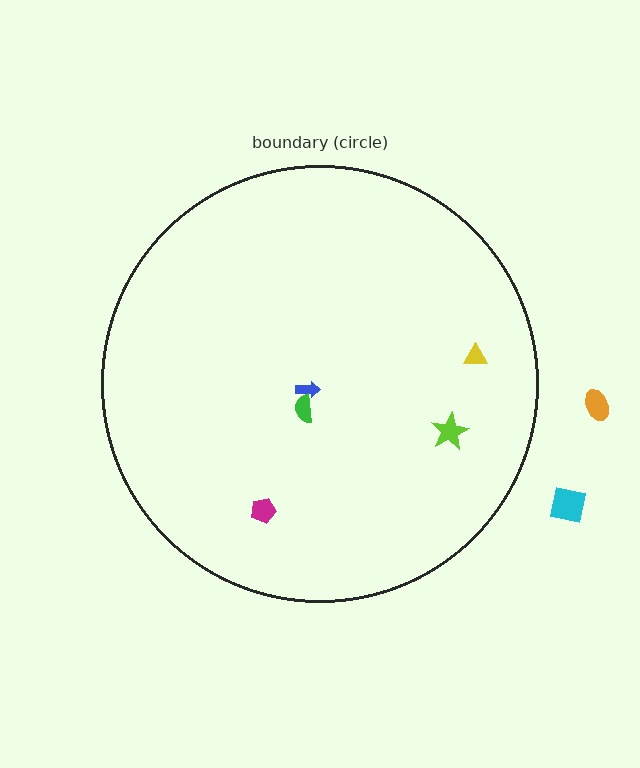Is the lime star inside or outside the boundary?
Inside.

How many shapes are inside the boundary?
5 inside, 2 outside.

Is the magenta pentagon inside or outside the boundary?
Inside.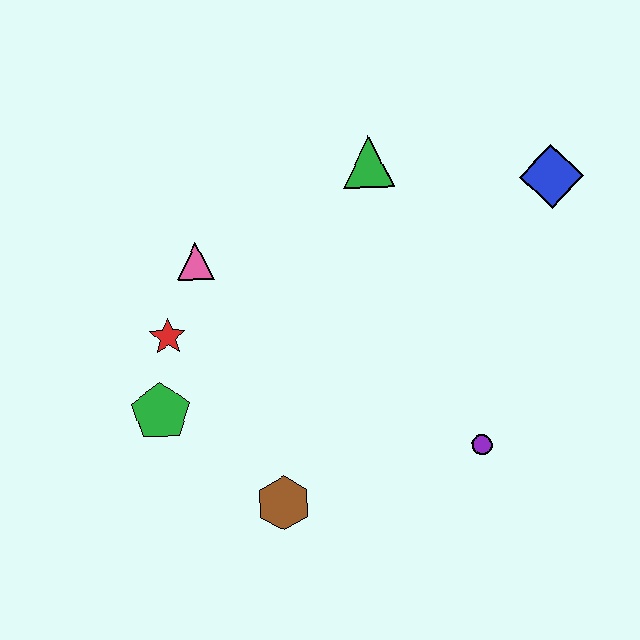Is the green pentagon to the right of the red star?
No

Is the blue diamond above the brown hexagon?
Yes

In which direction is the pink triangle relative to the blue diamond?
The pink triangle is to the left of the blue diamond.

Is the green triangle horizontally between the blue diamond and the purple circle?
No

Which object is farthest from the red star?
The blue diamond is farthest from the red star.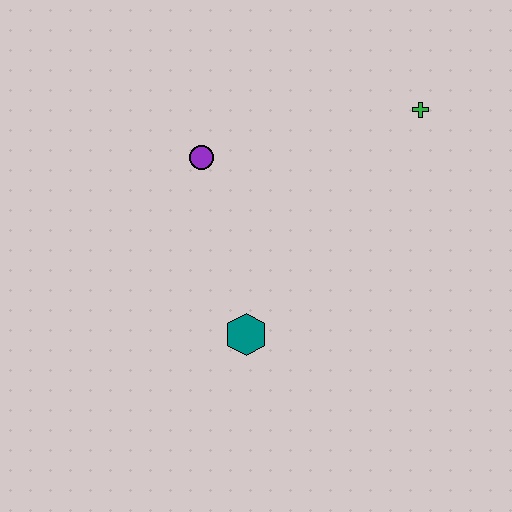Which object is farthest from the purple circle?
The green cross is farthest from the purple circle.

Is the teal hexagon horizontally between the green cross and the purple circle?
Yes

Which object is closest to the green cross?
The purple circle is closest to the green cross.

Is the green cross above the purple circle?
Yes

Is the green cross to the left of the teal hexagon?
No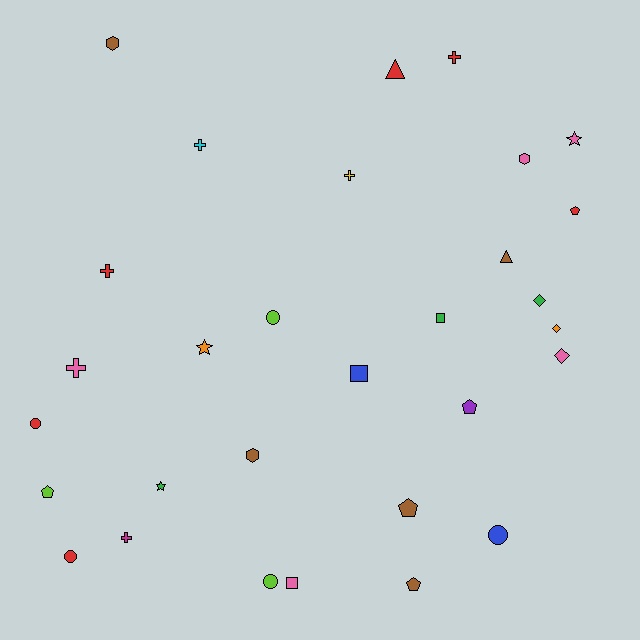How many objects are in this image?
There are 30 objects.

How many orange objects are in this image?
There are 2 orange objects.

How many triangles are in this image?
There are 2 triangles.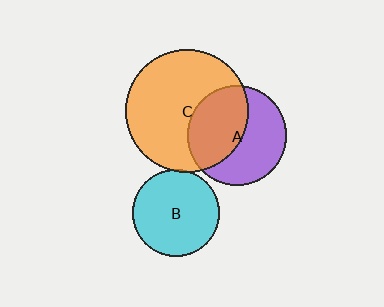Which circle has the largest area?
Circle C (orange).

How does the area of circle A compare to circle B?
Approximately 1.3 times.